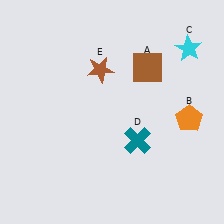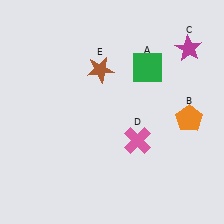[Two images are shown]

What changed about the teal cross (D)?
In Image 1, D is teal. In Image 2, it changed to pink.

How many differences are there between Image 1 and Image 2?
There are 3 differences between the two images.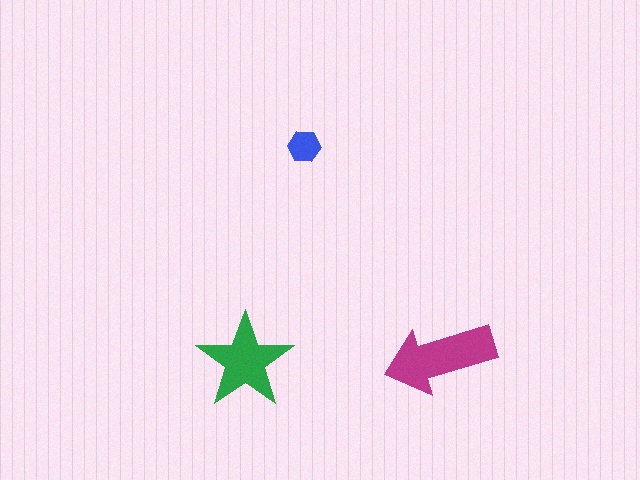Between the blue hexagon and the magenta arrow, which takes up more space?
The magenta arrow.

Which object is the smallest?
The blue hexagon.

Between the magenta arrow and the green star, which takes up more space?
The magenta arrow.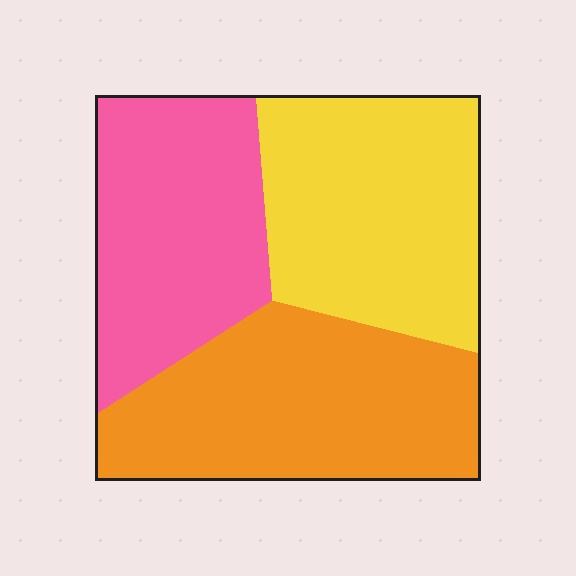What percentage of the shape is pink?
Pink covers around 30% of the shape.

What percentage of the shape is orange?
Orange takes up about three eighths (3/8) of the shape.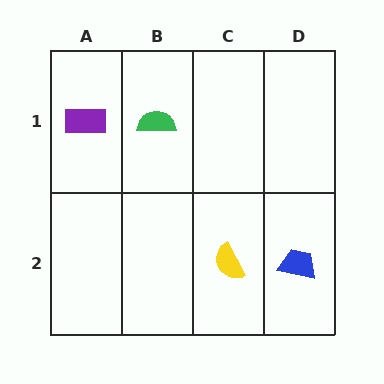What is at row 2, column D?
A blue trapezoid.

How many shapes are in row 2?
2 shapes.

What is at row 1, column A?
A purple rectangle.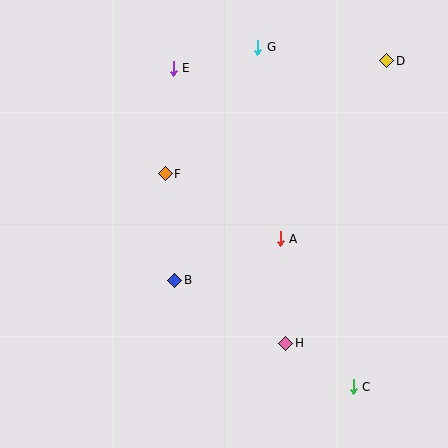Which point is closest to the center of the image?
Point A at (280, 239) is closest to the center.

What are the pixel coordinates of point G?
Point G is at (258, 47).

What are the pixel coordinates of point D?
Point D is at (387, 61).